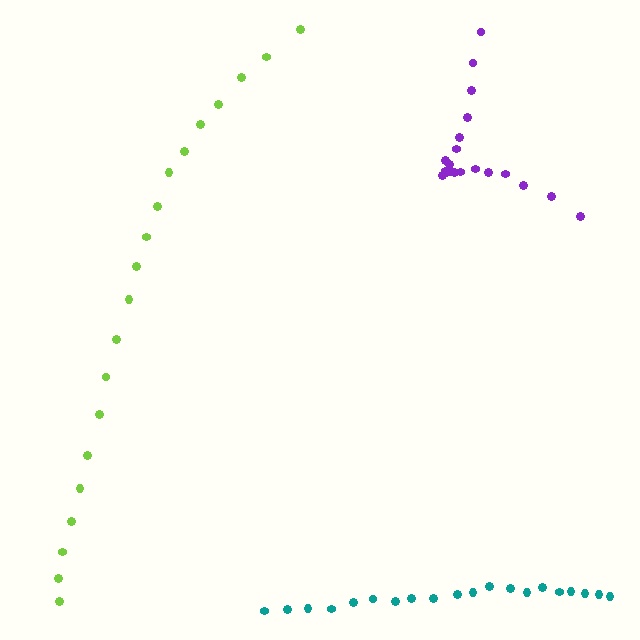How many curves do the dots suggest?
There are 3 distinct paths.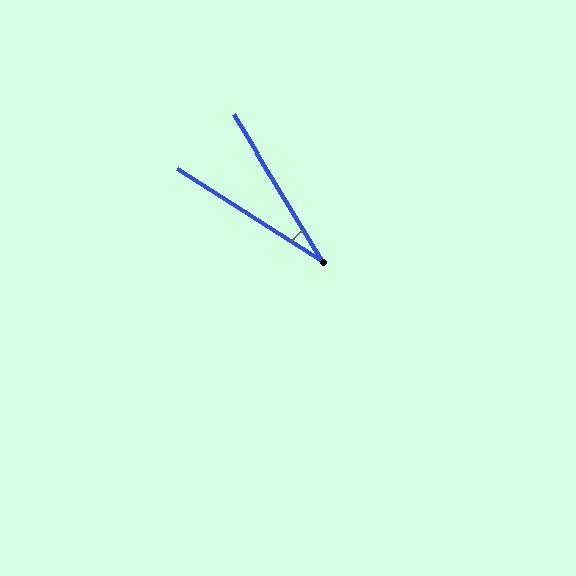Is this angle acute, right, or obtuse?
It is acute.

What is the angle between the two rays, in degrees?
Approximately 26 degrees.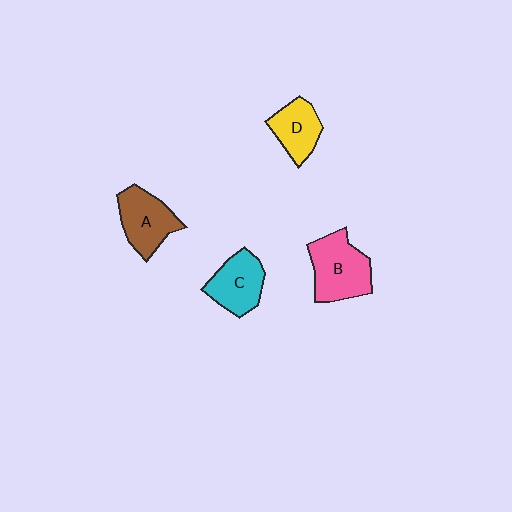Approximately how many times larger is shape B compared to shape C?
Approximately 1.3 times.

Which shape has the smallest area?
Shape D (yellow).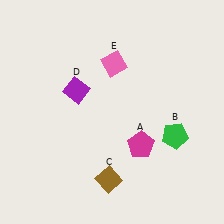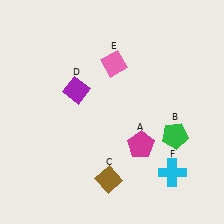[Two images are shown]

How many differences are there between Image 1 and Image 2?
There is 1 difference between the two images.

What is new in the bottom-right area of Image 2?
A cyan cross (F) was added in the bottom-right area of Image 2.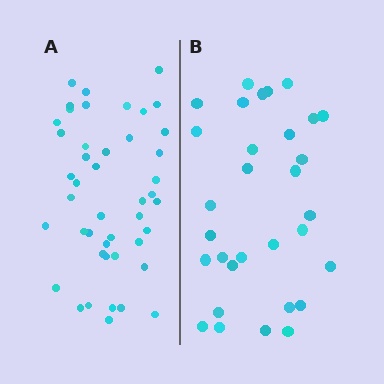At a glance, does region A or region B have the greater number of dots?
Region A (the left region) has more dots.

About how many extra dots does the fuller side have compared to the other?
Region A has approximately 15 more dots than region B.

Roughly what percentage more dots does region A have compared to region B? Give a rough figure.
About 45% more.